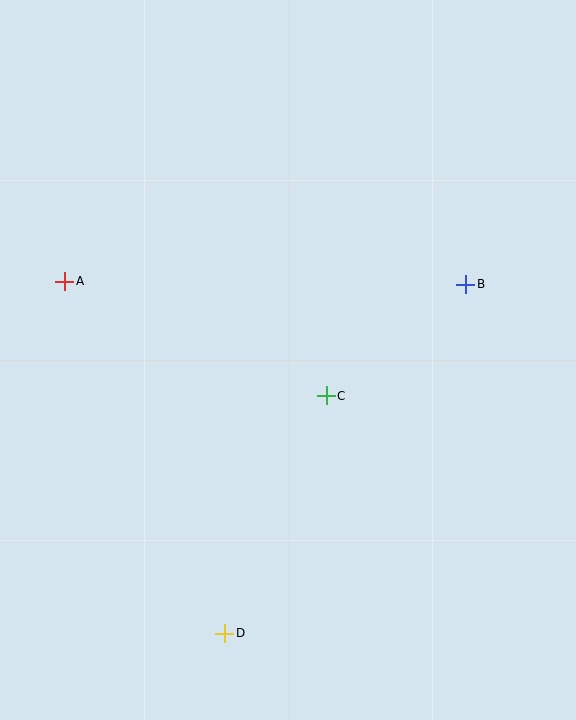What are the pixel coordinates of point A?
Point A is at (65, 281).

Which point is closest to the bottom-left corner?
Point D is closest to the bottom-left corner.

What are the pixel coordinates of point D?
Point D is at (225, 633).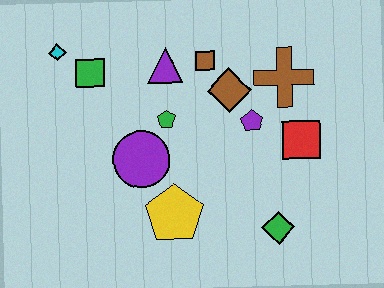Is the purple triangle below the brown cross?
No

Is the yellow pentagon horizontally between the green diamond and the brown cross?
No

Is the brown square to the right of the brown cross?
No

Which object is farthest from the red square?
The cyan diamond is farthest from the red square.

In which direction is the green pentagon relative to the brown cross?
The green pentagon is to the left of the brown cross.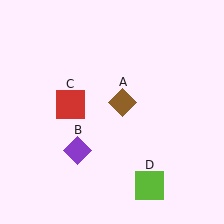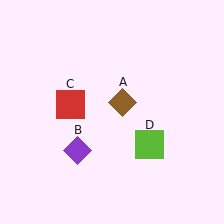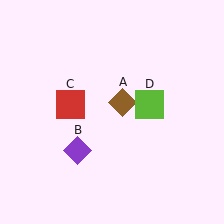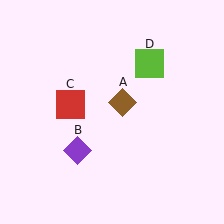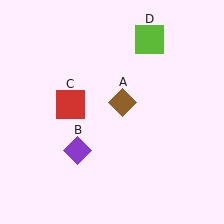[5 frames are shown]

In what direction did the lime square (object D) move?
The lime square (object D) moved up.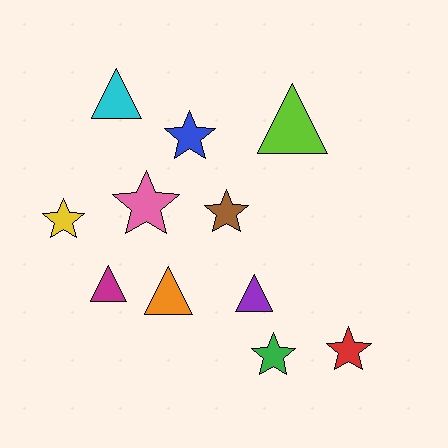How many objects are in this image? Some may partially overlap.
There are 11 objects.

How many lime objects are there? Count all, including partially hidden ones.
There is 1 lime object.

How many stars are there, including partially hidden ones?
There are 6 stars.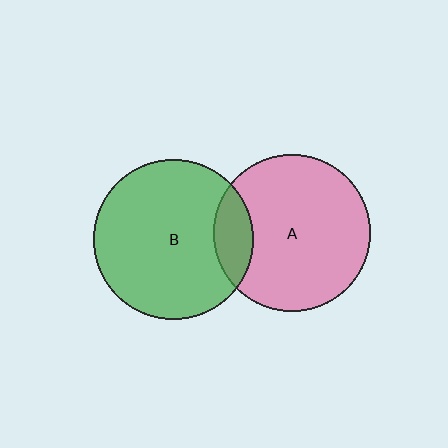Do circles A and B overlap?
Yes.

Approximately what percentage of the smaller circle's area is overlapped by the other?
Approximately 15%.